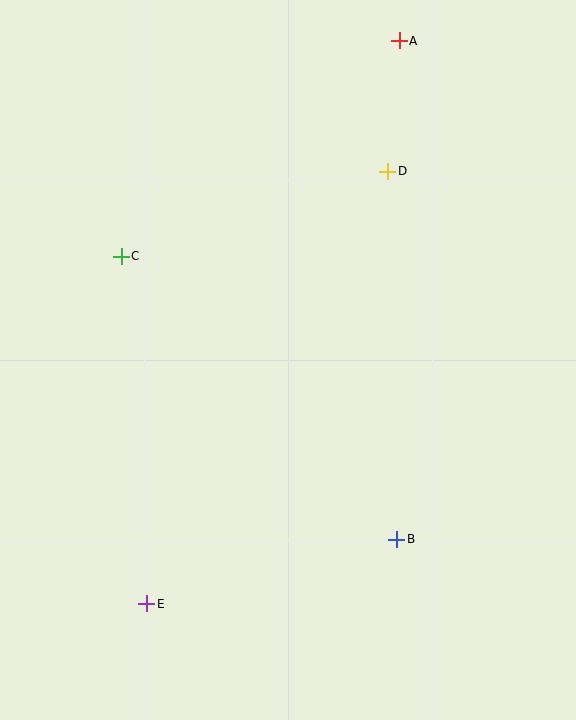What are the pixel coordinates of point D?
Point D is at (388, 171).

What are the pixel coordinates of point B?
Point B is at (397, 539).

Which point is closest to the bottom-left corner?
Point E is closest to the bottom-left corner.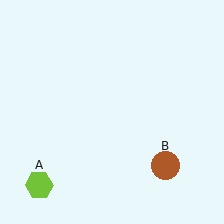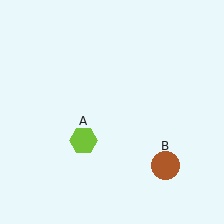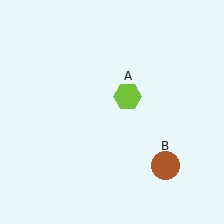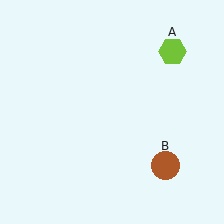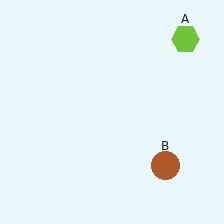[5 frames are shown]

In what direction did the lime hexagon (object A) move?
The lime hexagon (object A) moved up and to the right.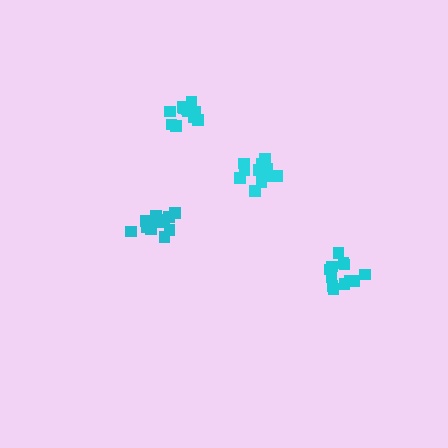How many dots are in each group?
Group 1: 12 dots, Group 2: 12 dots, Group 3: 11 dots, Group 4: 13 dots (48 total).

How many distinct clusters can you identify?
There are 4 distinct clusters.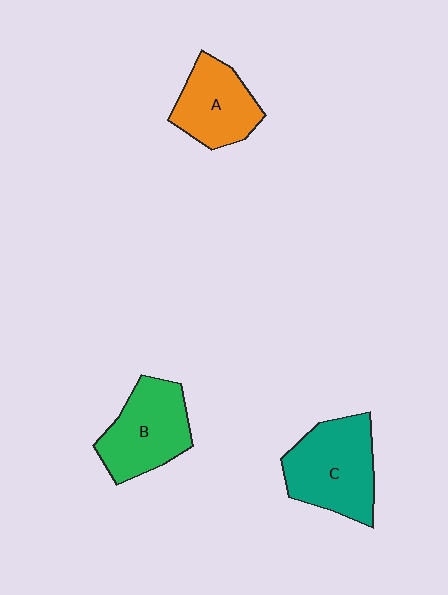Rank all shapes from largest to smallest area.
From largest to smallest: C (teal), B (green), A (orange).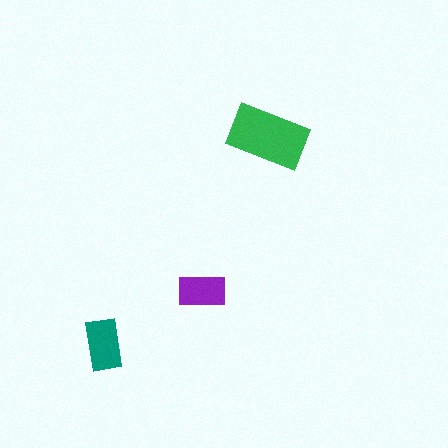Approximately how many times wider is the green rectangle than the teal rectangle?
About 1.5 times wider.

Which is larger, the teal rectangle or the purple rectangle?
The teal one.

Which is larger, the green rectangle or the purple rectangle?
The green one.